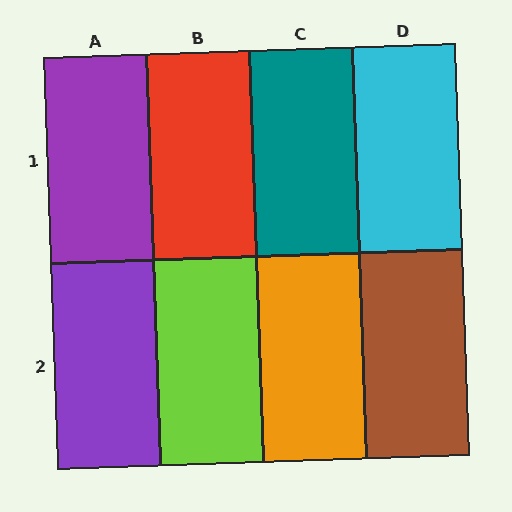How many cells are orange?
1 cell is orange.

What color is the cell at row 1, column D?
Cyan.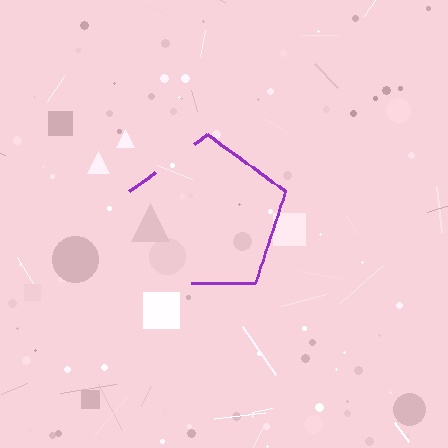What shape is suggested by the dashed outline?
The dashed outline suggests a pentagon.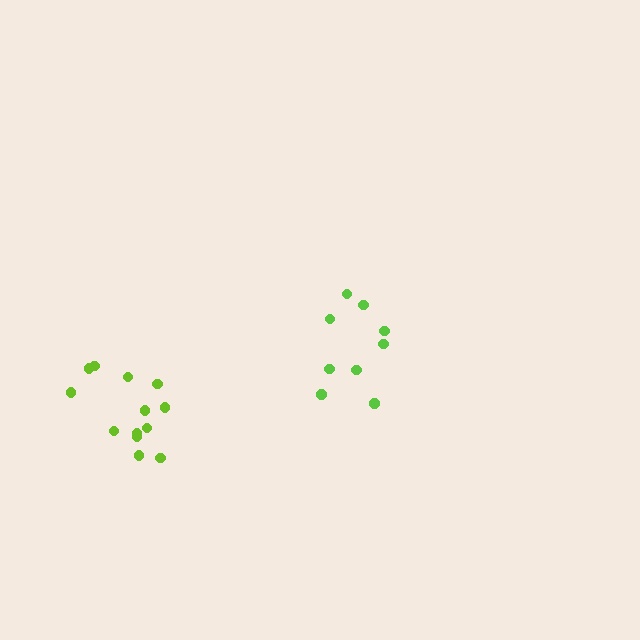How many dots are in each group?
Group 1: 9 dots, Group 2: 13 dots (22 total).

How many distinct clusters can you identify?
There are 2 distinct clusters.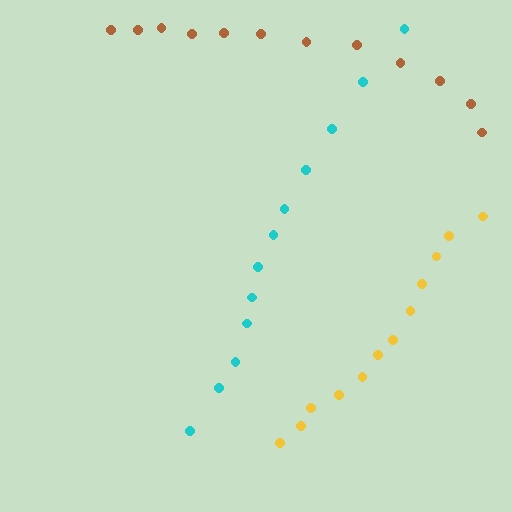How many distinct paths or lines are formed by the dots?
There are 3 distinct paths.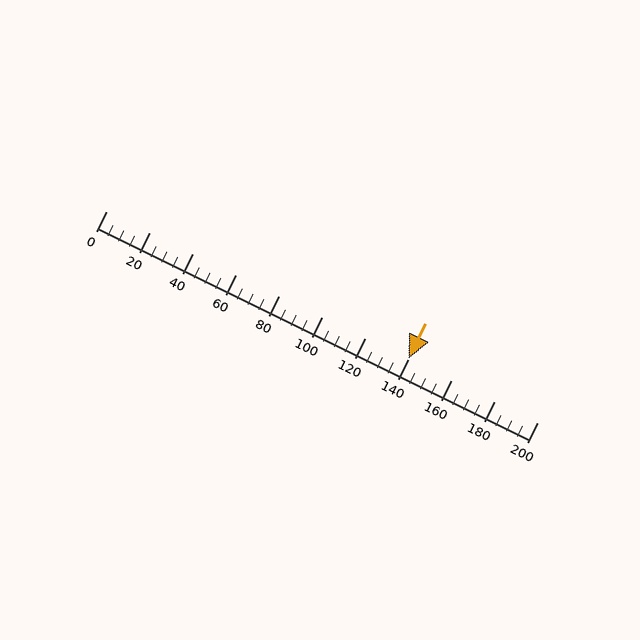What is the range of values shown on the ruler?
The ruler shows values from 0 to 200.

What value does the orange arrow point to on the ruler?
The orange arrow points to approximately 140.